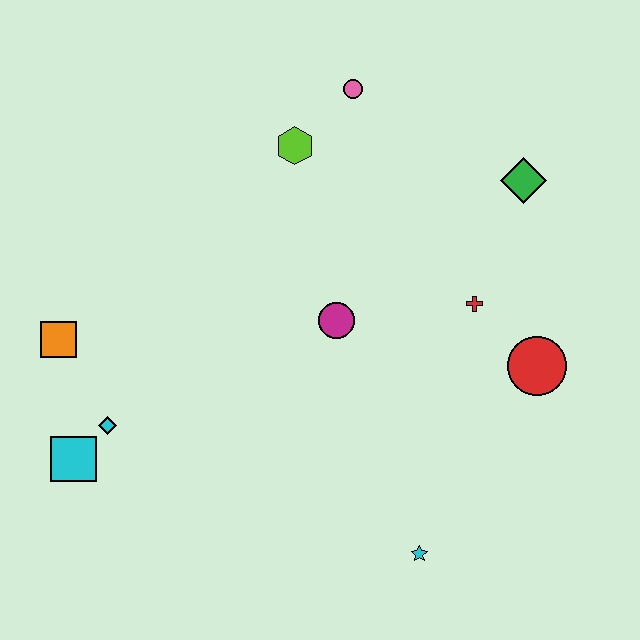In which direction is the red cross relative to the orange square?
The red cross is to the right of the orange square.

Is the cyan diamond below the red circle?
Yes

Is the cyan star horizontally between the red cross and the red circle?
No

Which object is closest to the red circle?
The red cross is closest to the red circle.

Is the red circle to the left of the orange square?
No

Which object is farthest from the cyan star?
The pink circle is farthest from the cyan star.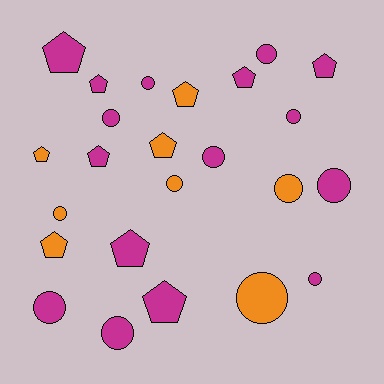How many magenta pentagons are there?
There are 7 magenta pentagons.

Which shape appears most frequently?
Circle, with 13 objects.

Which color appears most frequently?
Magenta, with 16 objects.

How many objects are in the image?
There are 24 objects.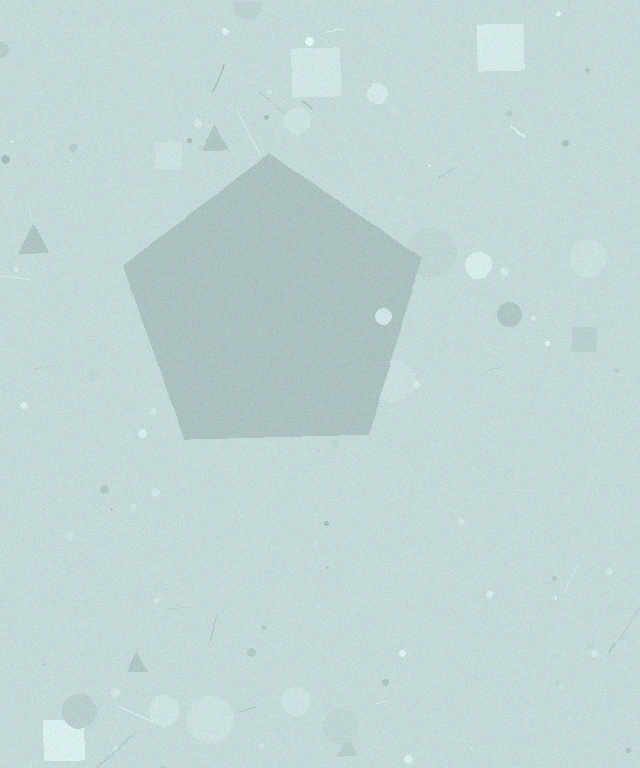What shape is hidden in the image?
A pentagon is hidden in the image.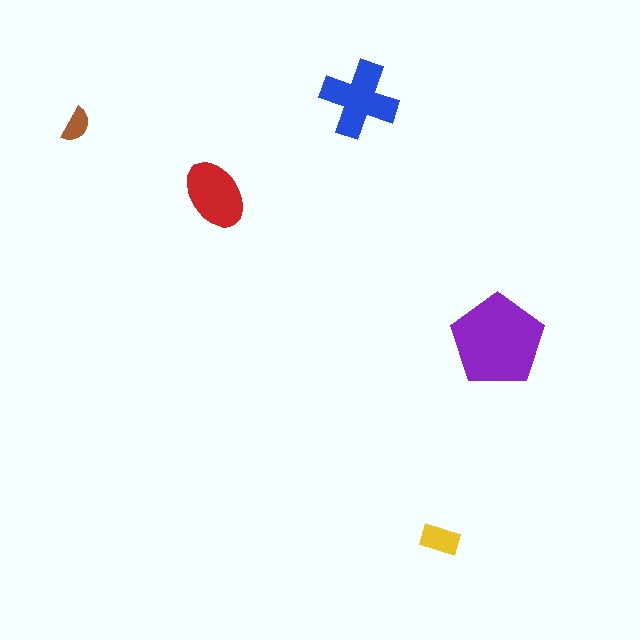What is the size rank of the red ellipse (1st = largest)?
3rd.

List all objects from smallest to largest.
The brown semicircle, the yellow rectangle, the red ellipse, the blue cross, the purple pentagon.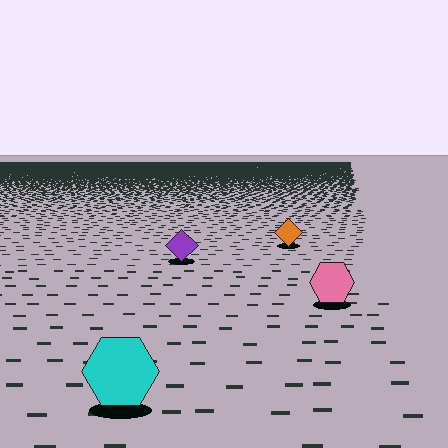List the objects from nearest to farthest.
From nearest to farthest: the cyan hexagon, the pink hexagon, the purple diamond, the orange diamond.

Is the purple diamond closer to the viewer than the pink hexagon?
No. The pink hexagon is closer — you can tell from the texture gradient: the ground texture is coarser near it.